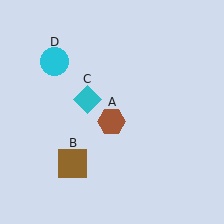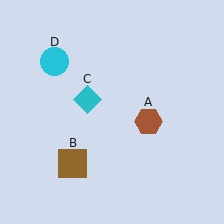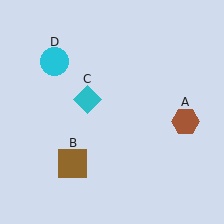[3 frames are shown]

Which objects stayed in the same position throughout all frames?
Brown square (object B) and cyan diamond (object C) and cyan circle (object D) remained stationary.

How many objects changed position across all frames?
1 object changed position: brown hexagon (object A).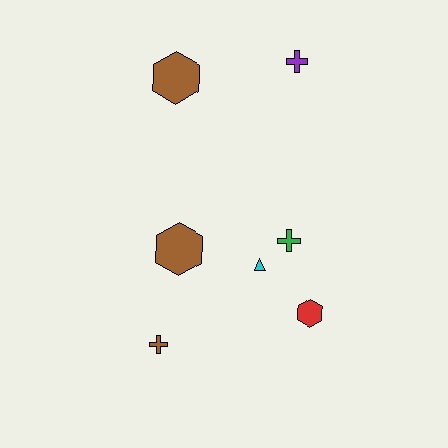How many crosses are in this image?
There are 3 crosses.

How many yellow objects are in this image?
There are no yellow objects.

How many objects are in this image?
There are 7 objects.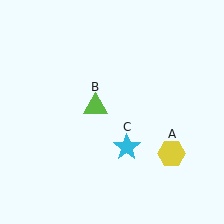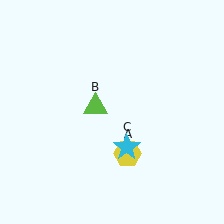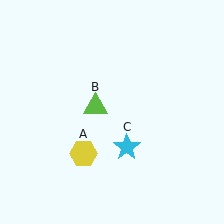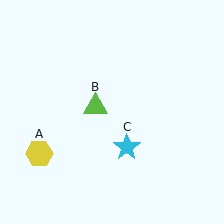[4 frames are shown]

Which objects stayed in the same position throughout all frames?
Lime triangle (object B) and cyan star (object C) remained stationary.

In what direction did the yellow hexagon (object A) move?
The yellow hexagon (object A) moved left.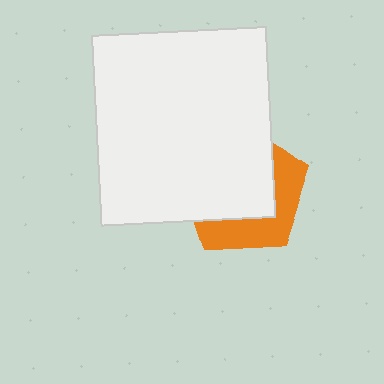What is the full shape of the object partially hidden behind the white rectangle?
The partially hidden object is an orange pentagon.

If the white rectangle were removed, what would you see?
You would see the complete orange pentagon.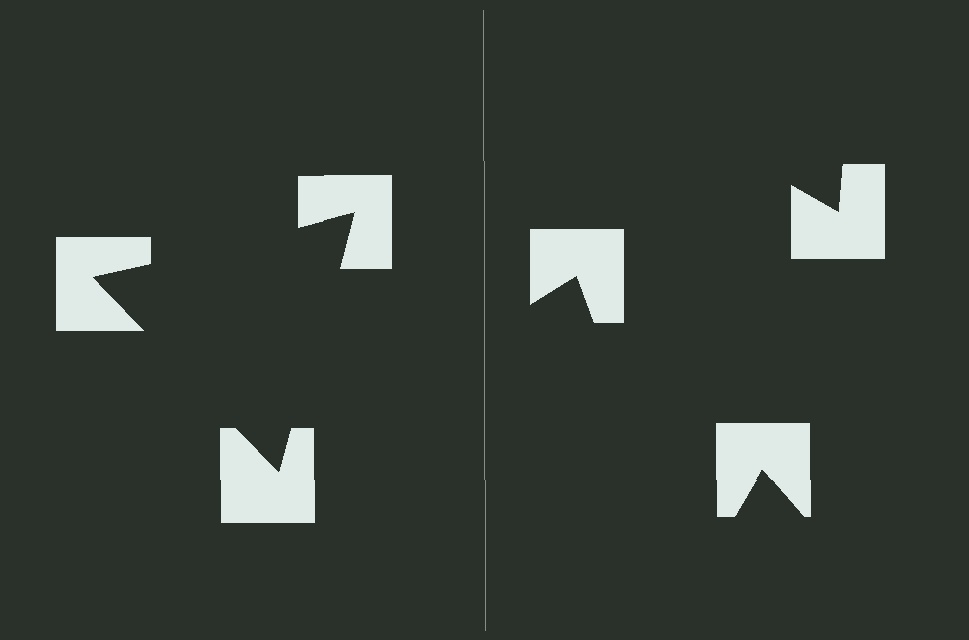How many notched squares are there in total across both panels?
6 — 3 on each side.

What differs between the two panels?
The notched squares are positioned identically on both sides; only the wedge orientations differ. On the left they align to a triangle; on the right they are misaligned.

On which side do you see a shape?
An illusory triangle appears on the left side. On the right side the wedge cuts are rotated, so no coherent shape forms.